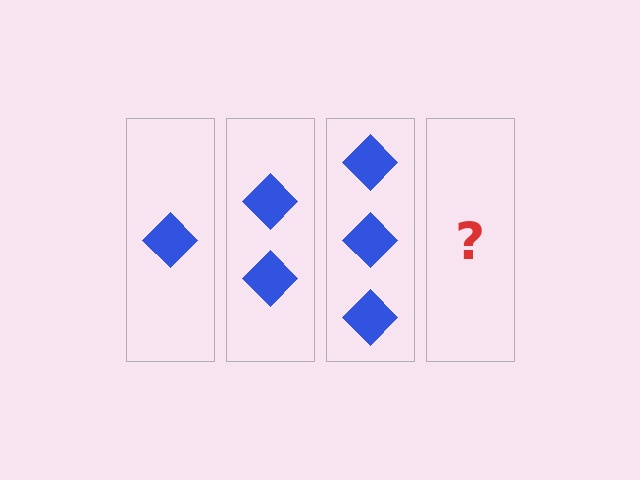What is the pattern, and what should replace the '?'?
The pattern is that each step adds one more diamond. The '?' should be 4 diamonds.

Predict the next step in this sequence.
The next step is 4 diamonds.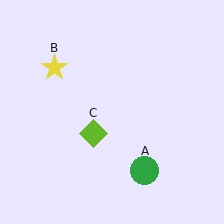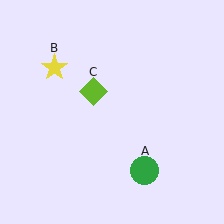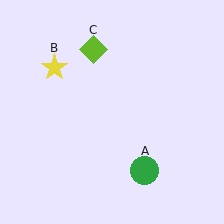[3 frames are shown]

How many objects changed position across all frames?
1 object changed position: lime diamond (object C).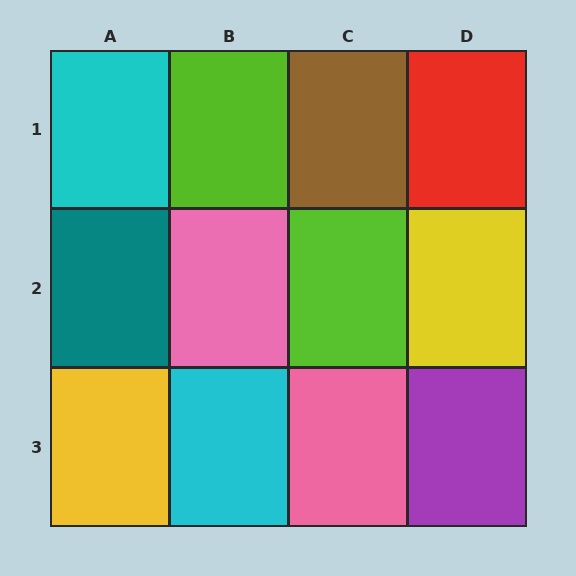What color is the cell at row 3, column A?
Yellow.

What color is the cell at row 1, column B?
Lime.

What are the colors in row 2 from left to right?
Teal, pink, lime, yellow.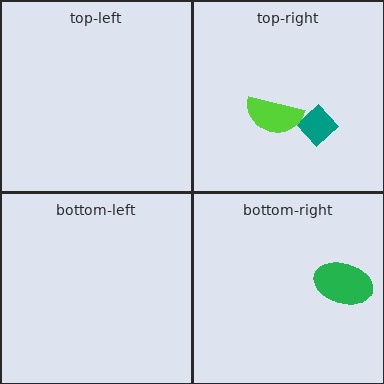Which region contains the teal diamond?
The top-right region.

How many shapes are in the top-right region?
2.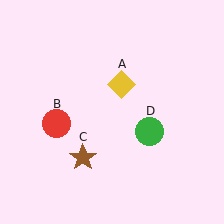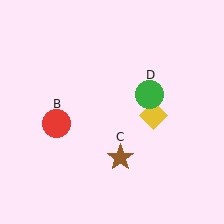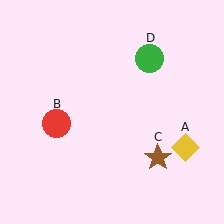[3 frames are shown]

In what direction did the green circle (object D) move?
The green circle (object D) moved up.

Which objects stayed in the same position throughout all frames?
Red circle (object B) remained stationary.